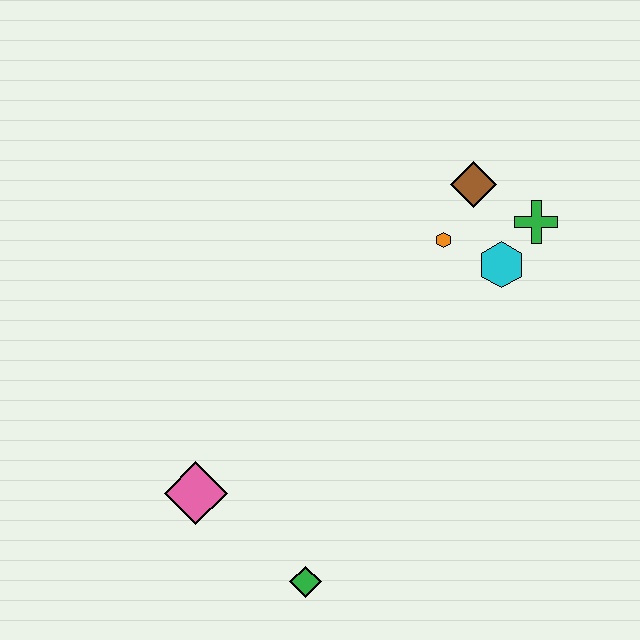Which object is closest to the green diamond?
The pink diamond is closest to the green diamond.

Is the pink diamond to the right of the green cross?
No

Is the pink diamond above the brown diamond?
No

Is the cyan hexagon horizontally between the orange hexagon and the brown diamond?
No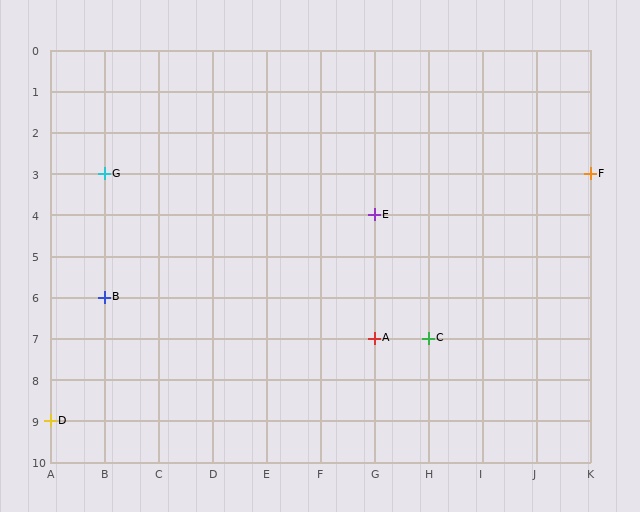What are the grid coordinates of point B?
Point B is at grid coordinates (B, 6).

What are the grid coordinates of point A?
Point A is at grid coordinates (G, 7).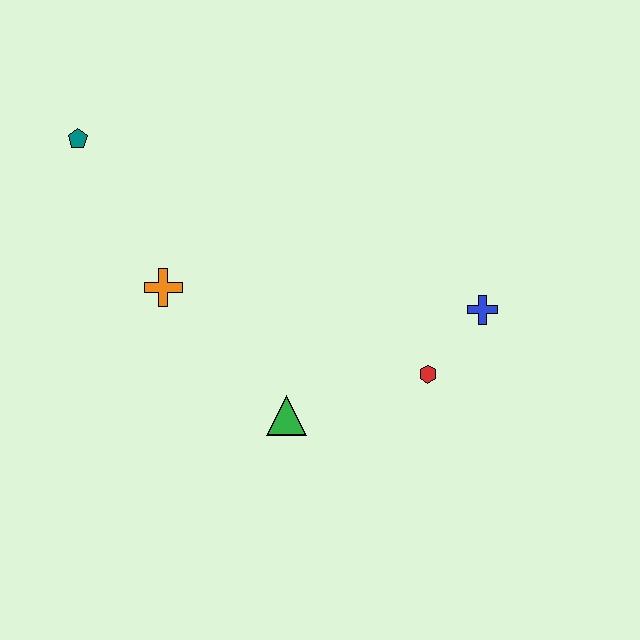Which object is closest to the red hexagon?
The blue cross is closest to the red hexagon.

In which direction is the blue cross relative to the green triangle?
The blue cross is to the right of the green triangle.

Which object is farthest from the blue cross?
The teal pentagon is farthest from the blue cross.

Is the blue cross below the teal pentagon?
Yes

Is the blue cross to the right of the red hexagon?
Yes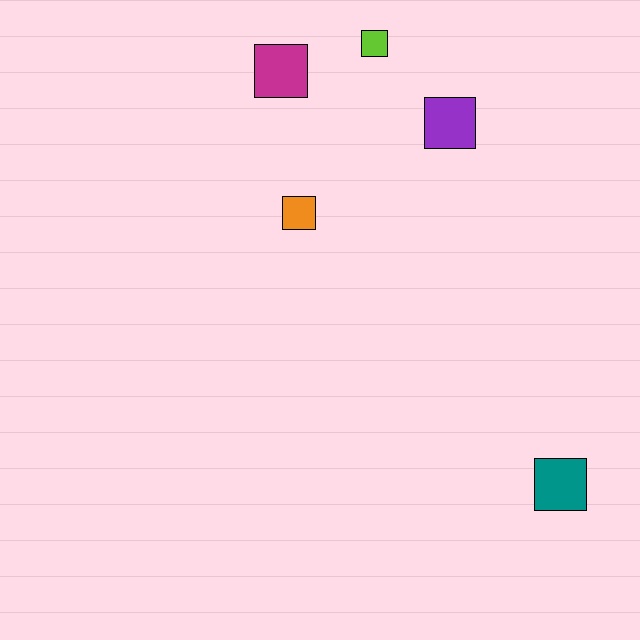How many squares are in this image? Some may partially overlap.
There are 5 squares.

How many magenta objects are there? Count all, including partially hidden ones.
There is 1 magenta object.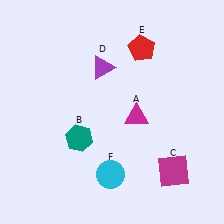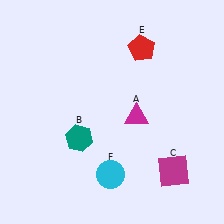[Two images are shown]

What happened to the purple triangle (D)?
The purple triangle (D) was removed in Image 2. It was in the top-left area of Image 1.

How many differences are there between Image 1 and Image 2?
There is 1 difference between the two images.